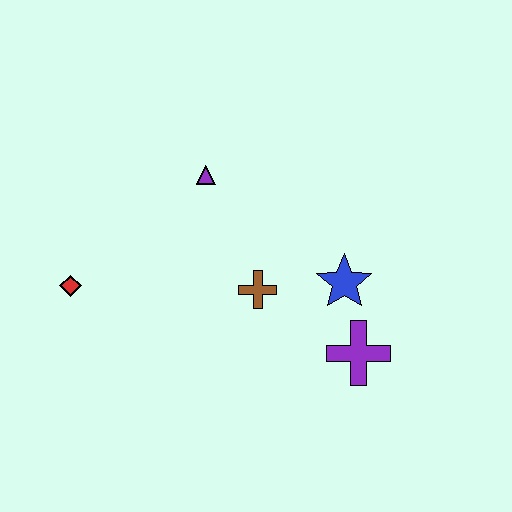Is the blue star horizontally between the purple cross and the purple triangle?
Yes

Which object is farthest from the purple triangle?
The purple cross is farthest from the purple triangle.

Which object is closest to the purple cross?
The blue star is closest to the purple cross.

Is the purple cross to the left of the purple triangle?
No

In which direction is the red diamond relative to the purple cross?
The red diamond is to the left of the purple cross.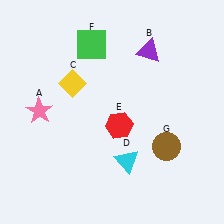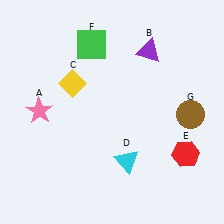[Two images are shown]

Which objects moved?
The objects that moved are: the red hexagon (E), the brown circle (G).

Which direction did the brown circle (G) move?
The brown circle (G) moved up.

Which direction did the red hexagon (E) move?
The red hexagon (E) moved right.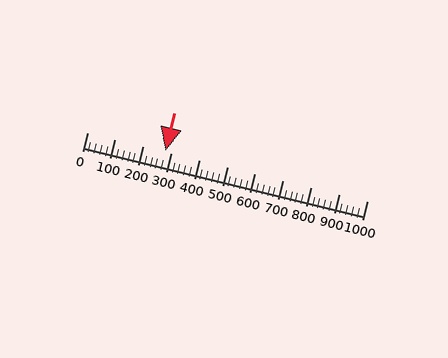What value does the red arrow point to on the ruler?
The red arrow points to approximately 280.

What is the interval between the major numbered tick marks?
The major tick marks are spaced 100 units apart.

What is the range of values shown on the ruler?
The ruler shows values from 0 to 1000.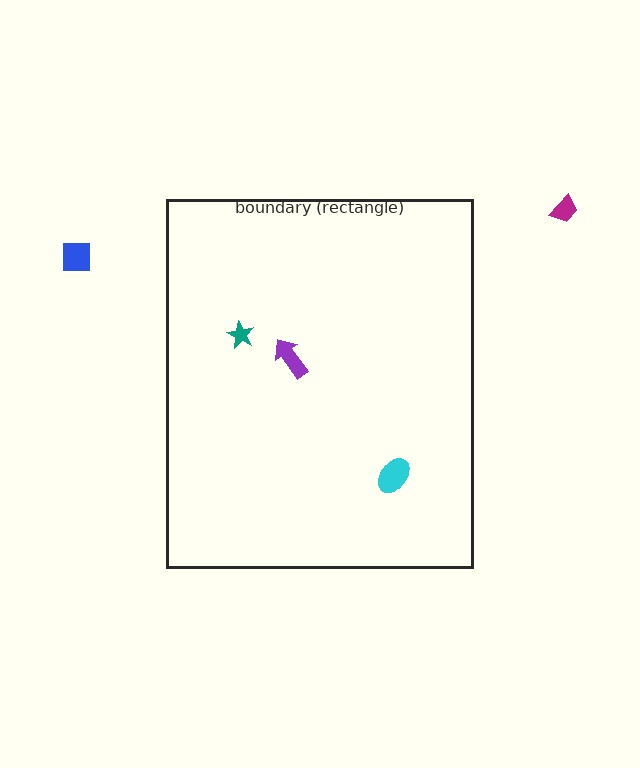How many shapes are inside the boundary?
3 inside, 2 outside.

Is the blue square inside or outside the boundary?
Outside.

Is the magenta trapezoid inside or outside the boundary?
Outside.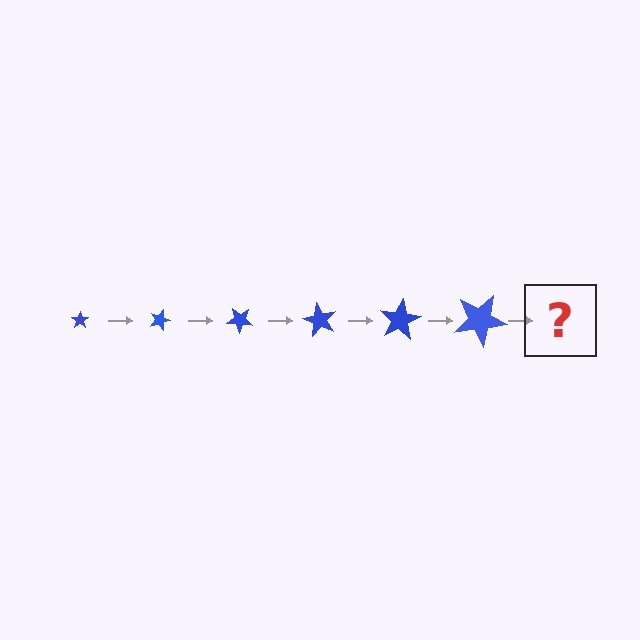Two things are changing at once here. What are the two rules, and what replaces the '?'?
The two rules are that the star grows larger each step and it rotates 20 degrees each step. The '?' should be a star, larger than the previous one and rotated 120 degrees from the start.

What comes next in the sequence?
The next element should be a star, larger than the previous one and rotated 120 degrees from the start.